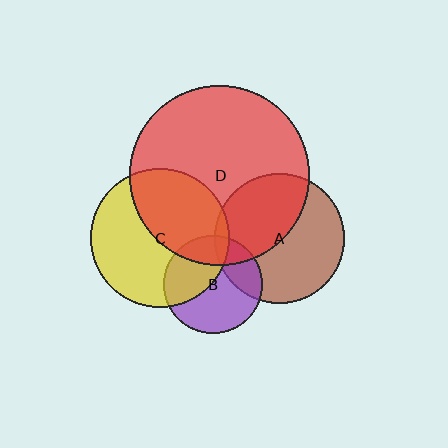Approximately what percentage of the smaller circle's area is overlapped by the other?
Approximately 40%.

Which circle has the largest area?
Circle D (red).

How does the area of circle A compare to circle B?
Approximately 1.7 times.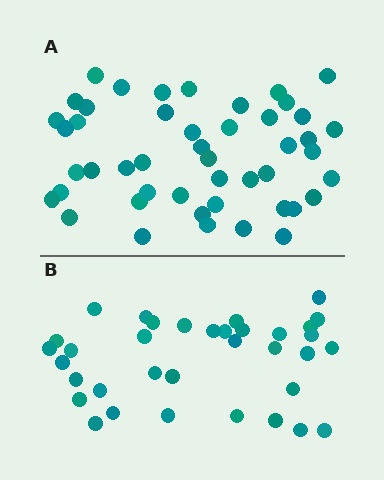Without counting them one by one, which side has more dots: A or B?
Region A (the top region) has more dots.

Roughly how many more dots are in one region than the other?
Region A has roughly 12 or so more dots than region B.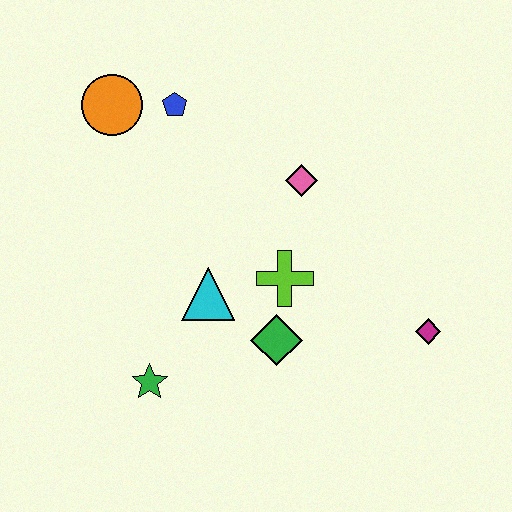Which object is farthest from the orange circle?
The magenta diamond is farthest from the orange circle.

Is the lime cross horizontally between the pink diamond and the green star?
Yes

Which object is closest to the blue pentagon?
The orange circle is closest to the blue pentagon.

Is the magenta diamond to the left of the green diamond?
No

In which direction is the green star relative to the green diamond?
The green star is to the left of the green diamond.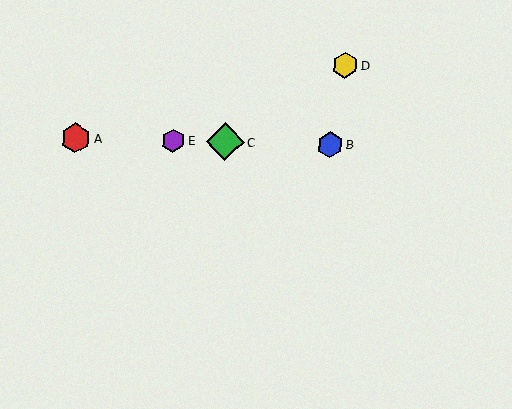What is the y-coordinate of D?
Object D is at y≈66.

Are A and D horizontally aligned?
No, A is at y≈138 and D is at y≈66.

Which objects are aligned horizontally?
Objects A, B, C, E are aligned horizontally.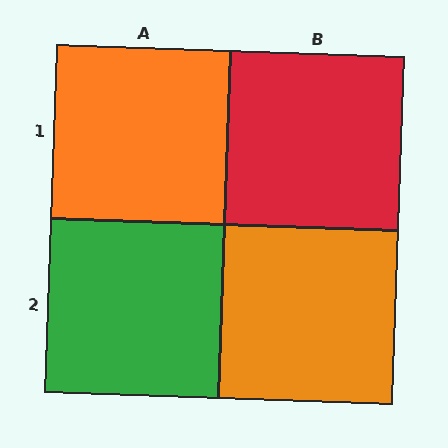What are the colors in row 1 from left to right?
Orange, red.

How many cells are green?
1 cell is green.